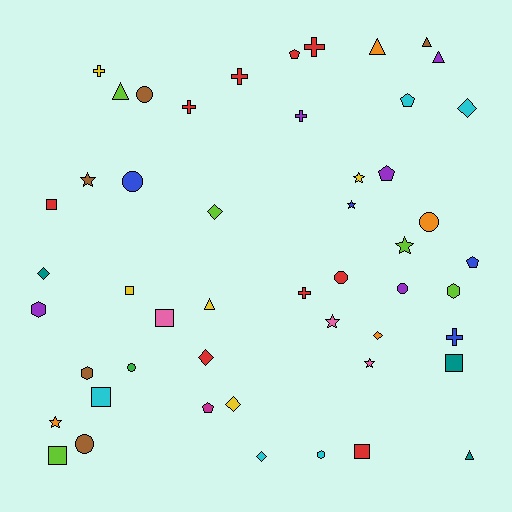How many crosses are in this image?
There are 7 crosses.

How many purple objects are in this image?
There are 5 purple objects.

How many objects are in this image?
There are 50 objects.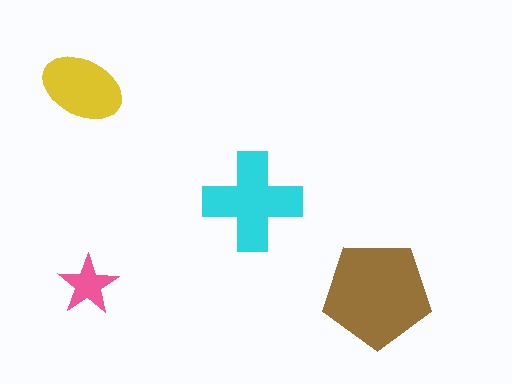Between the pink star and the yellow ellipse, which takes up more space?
The yellow ellipse.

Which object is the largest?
The brown pentagon.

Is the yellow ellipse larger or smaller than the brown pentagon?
Smaller.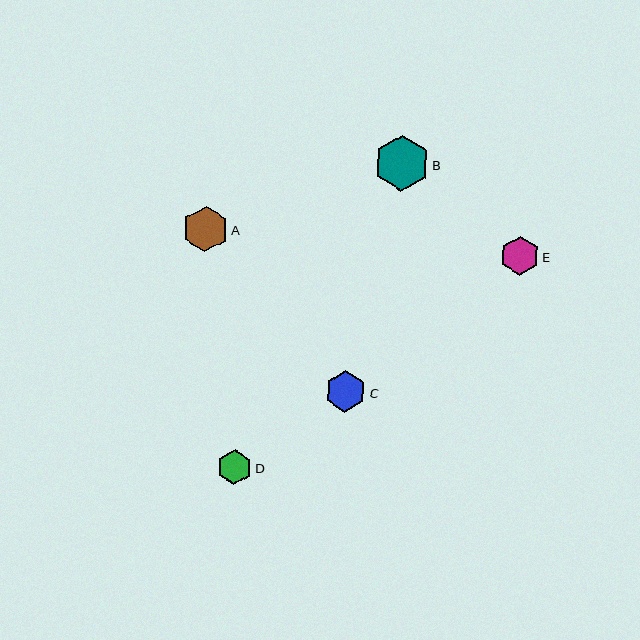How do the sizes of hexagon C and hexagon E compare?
Hexagon C and hexagon E are approximately the same size.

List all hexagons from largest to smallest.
From largest to smallest: B, A, C, E, D.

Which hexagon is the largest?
Hexagon B is the largest with a size of approximately 55 pixels.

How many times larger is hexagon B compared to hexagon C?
Hexagon B is approximately 1.3 times the size of hexagon C.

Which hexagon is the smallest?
Hexagon D is the smallest with a size of approximately 35 pixels.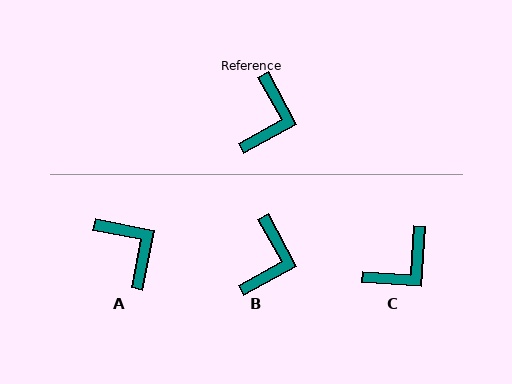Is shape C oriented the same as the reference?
No, it is off by about 32 degrees.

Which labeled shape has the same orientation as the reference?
B.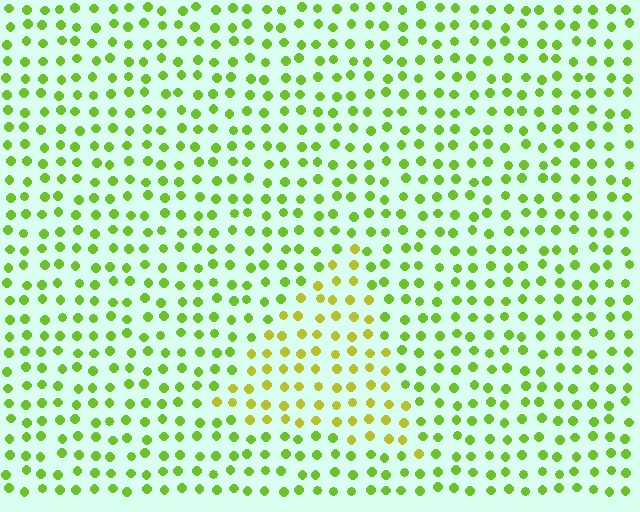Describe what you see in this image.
The image is filled with small lime elements in a uniform arrangement. A triangle-shaped region is visible where the elements are tinted to a slightly different hue, forming a subtle color boundary.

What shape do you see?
I see a triangle.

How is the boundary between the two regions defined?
The boundary is defined purely by a slight shift in hue (about 30 degrees). Spacing, size, and orientation are identical on both sides.